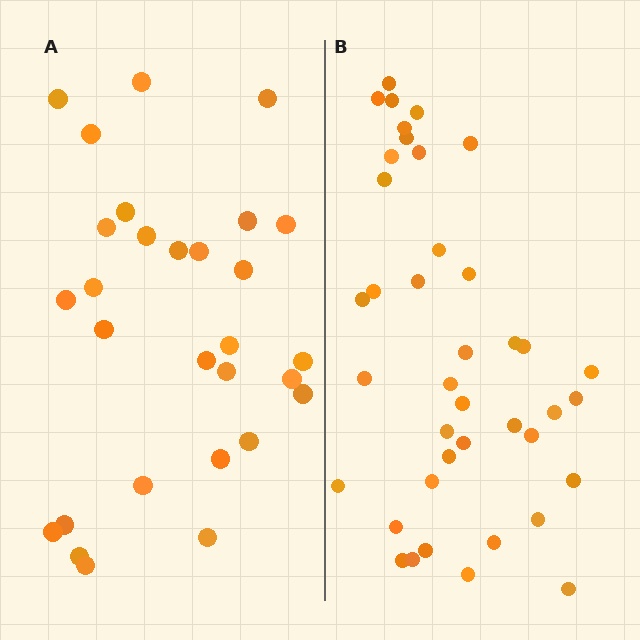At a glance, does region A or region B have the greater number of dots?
Region B (the right region) has more dots.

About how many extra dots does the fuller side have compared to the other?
Region B has roughly 12 or so more dots than region A.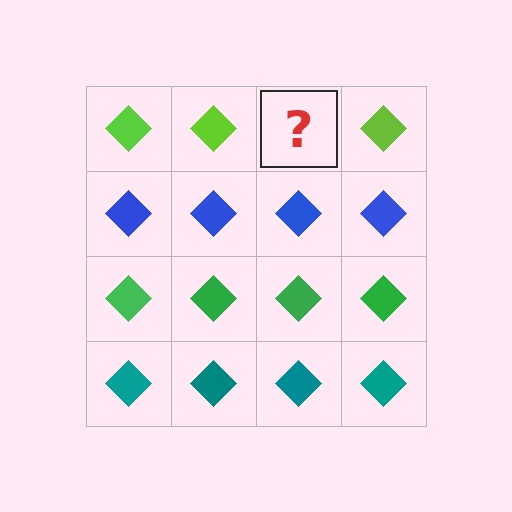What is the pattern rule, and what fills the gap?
The rule is that each row has a consistent color. The gap should be filled with a lime diamond.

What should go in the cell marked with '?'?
The missing cell should contain a lime diamond.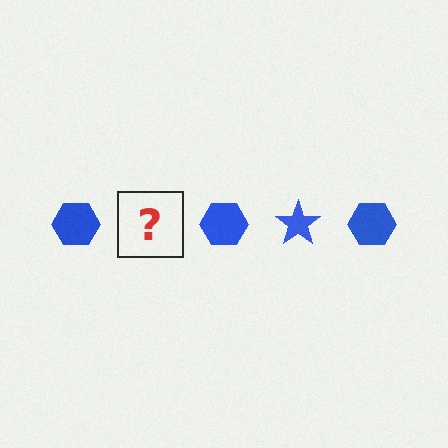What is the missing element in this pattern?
The missing element is a blue star.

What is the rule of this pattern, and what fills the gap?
The rule is that the pattern cycles through hexagon, star shapes in blue. The gap should be filled with a blue star.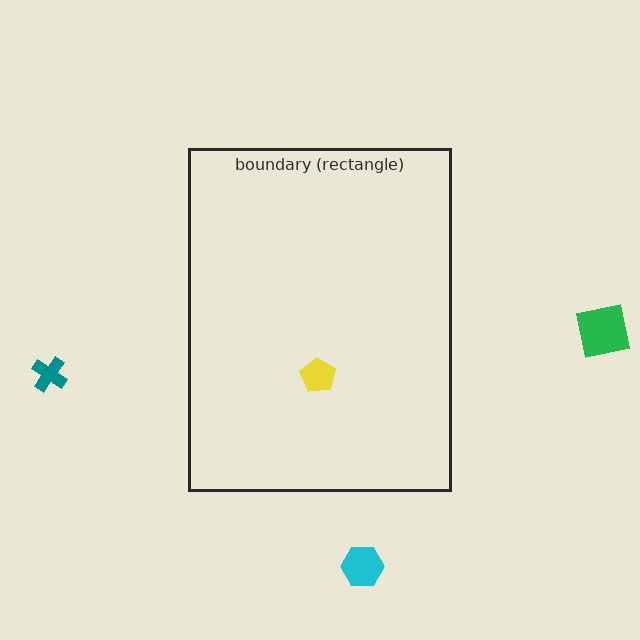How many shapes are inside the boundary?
1 inside, 3 outside.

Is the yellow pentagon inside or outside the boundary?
Inside.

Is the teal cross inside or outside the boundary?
Outside.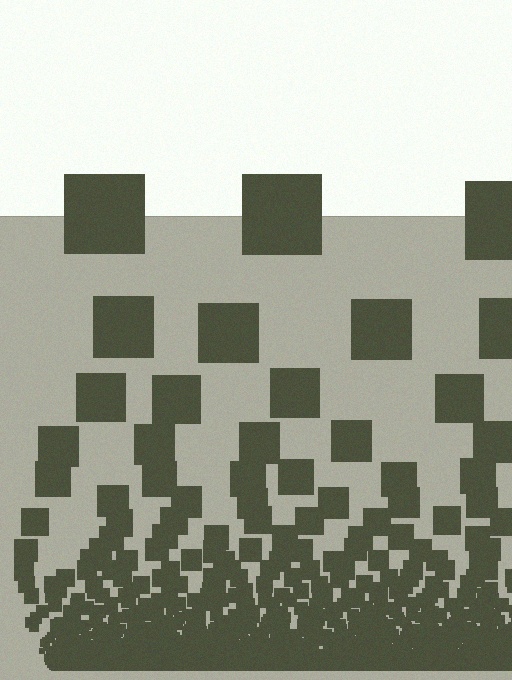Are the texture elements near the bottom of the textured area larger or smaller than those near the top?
Smaller. The gradient is inverted — elements near the bottom are smaller and denser.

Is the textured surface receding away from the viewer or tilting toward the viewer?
The surface appears to tilt toward the viewer. Texture elements get larger and sparser toward the top.